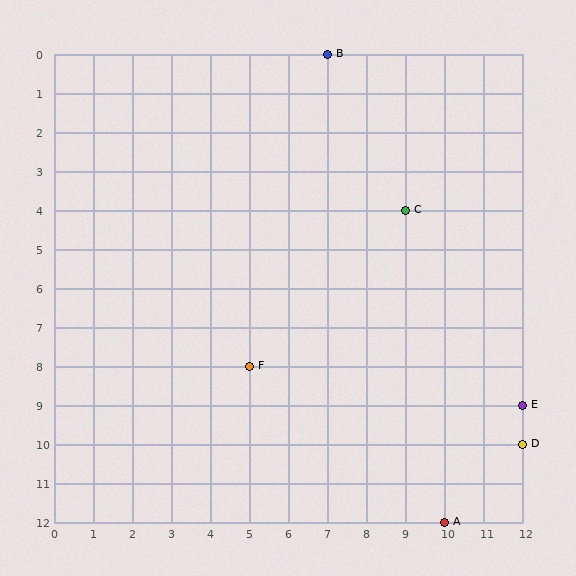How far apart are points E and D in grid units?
Points E and D are 1 row apart.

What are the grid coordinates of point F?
Point F is at grid coordinates (5, 8).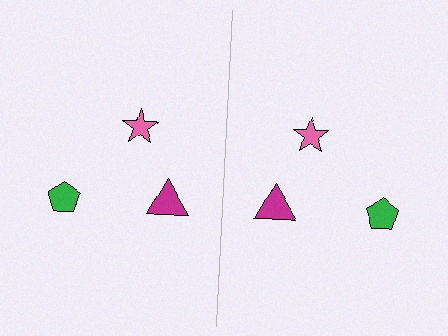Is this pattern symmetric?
Yes, this pattern has bilateral (reflection) symmetry.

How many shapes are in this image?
There are 6 shapes in this image.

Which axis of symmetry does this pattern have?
The pattern has a vertical axis of symmetry running through the center of the image.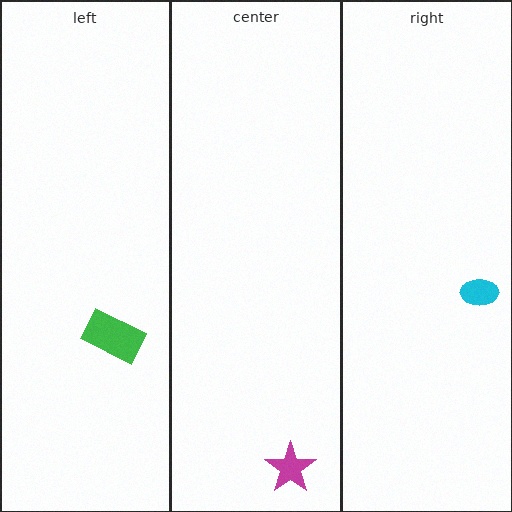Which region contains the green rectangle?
The left region.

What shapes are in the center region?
The magenta star.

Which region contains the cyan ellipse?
The right region.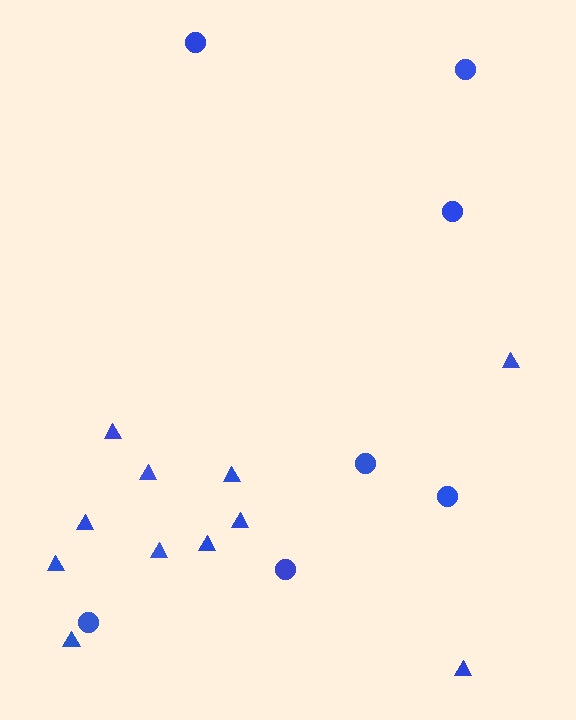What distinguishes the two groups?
There are 2 groups: one group of circles (7) and one group of triangles (11).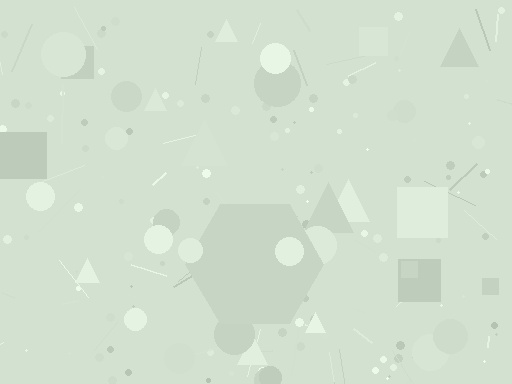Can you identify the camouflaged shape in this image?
The camouflaged shape is a hexagon.